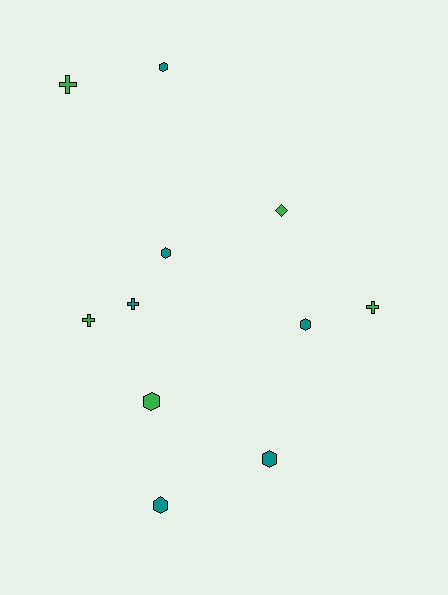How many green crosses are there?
There are 3 green crosses.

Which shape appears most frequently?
Hexagon, with 6 objects.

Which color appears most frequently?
Teal, with 6 objects.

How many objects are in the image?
There are 11 objects.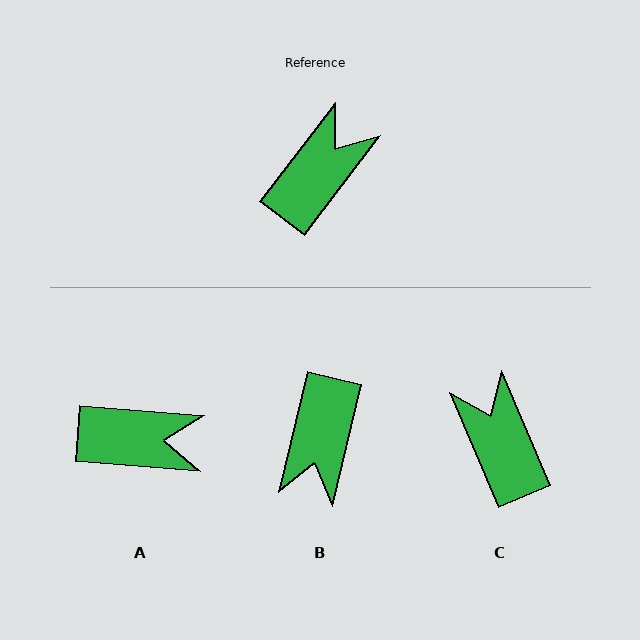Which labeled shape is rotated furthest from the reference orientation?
B, about 156 degrees away.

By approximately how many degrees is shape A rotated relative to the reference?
Approximately 57 degrees clockwise.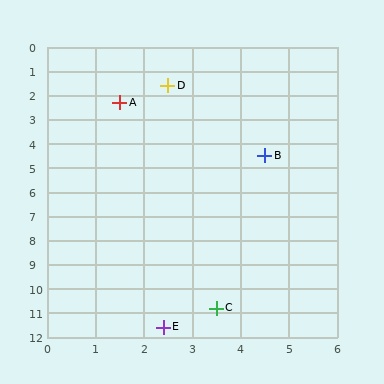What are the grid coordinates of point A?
Point A is at approximately (1.5, 2.3).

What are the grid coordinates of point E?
Point E is at approximately (2.4, 11.6).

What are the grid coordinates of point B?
Point B is at approximately (4.5, 4.5).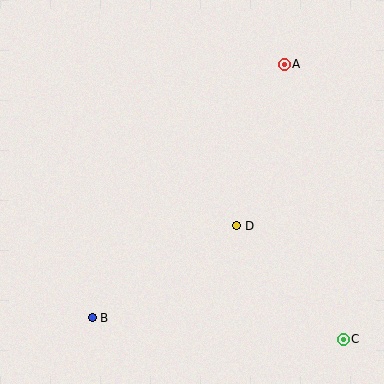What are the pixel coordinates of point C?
Point C is at (343, 339).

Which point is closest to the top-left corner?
Point A is closest to the top-left corner.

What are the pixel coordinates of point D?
Point D is at (237, 226).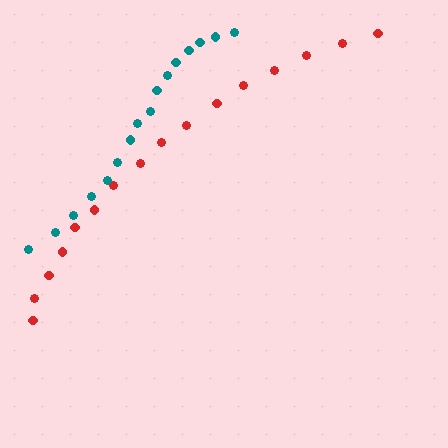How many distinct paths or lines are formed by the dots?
There are 2 distinct paths.